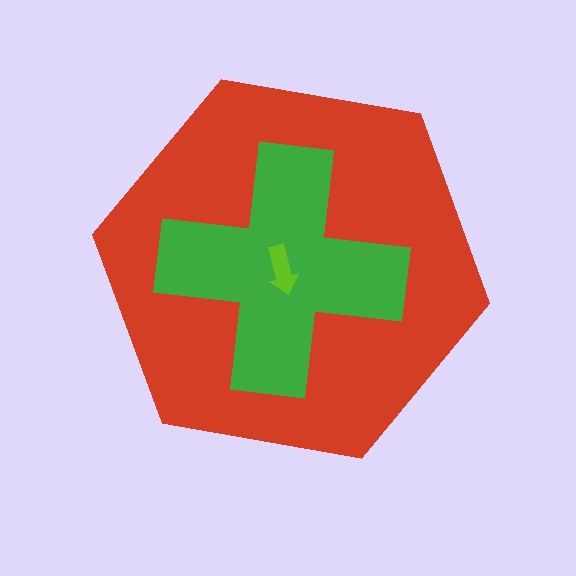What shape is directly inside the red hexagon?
The green cross.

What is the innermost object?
The lime arrow.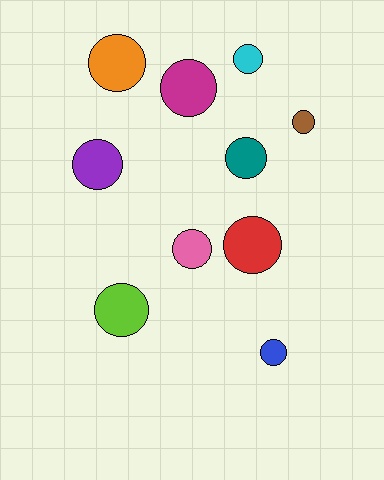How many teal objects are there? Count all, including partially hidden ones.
There is 1 teal object.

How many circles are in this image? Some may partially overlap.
There are 10 circles.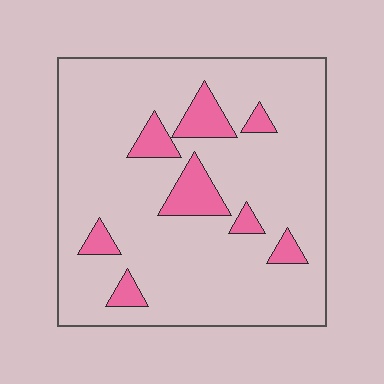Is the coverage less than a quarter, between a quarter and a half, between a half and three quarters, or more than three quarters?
Less than a quarter.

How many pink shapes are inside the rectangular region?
8.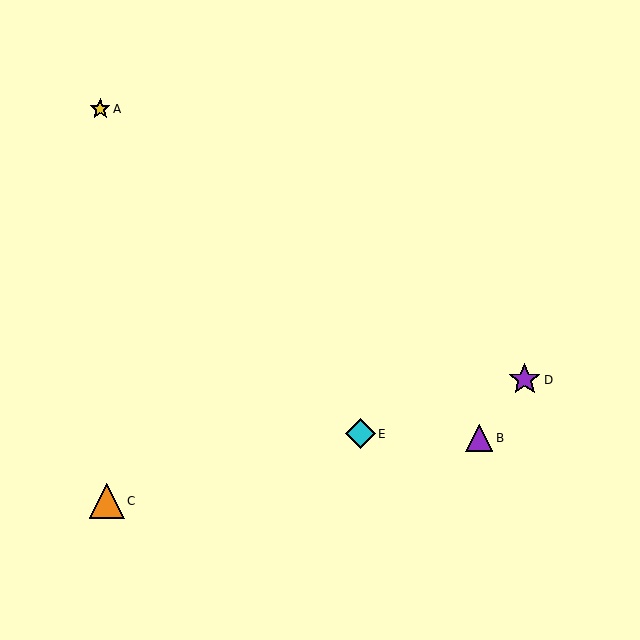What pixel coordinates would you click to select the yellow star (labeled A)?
Click at (100, 109) to select the yellow star A.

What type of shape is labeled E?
Shape E is a cyan diamond.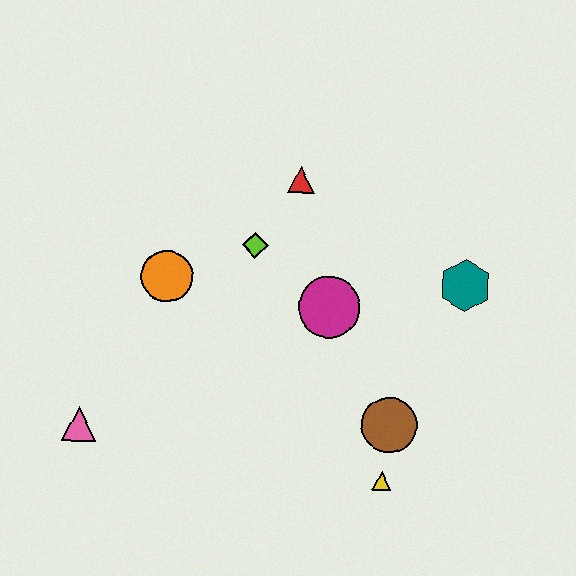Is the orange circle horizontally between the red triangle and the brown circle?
No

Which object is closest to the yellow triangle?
The brown circle is closest to the yellow triangle.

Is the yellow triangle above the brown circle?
No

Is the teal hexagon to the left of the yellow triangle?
No